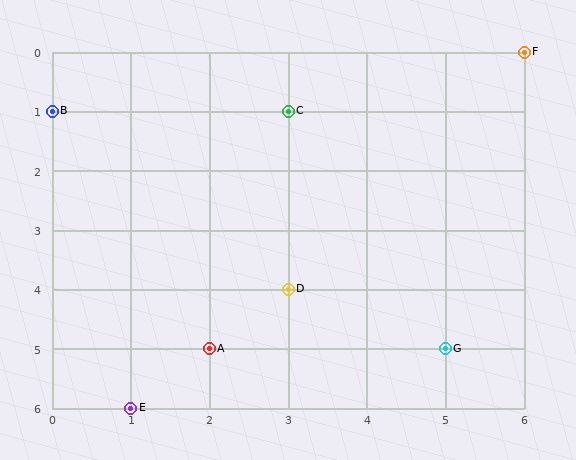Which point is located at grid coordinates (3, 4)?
Point D is at (3, 4).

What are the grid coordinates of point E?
Point E is at grid coordinates (1, 6).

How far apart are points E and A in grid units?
Points E and A are 1 column and 1 row apart (about 1.4 grid units diagonally).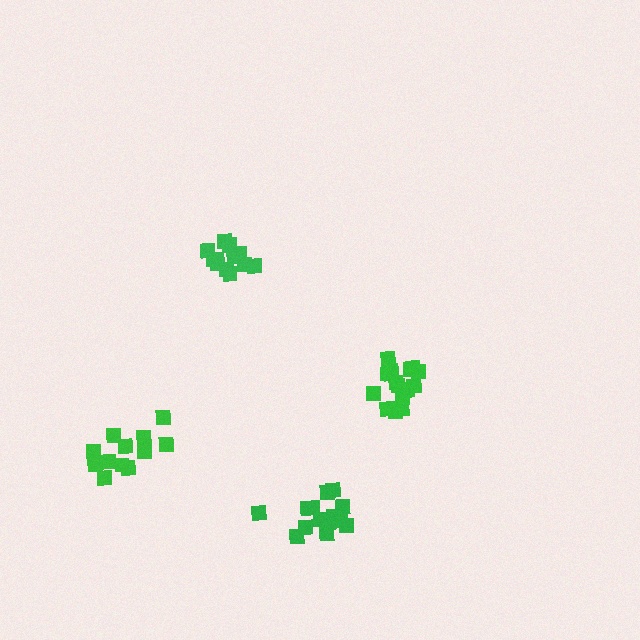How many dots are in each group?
Group 1: 17 dots, Group 2: 13 dots, Group 3: 14 dots, Group 4: 12 dots (56 total).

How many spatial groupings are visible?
There are 4 spatial groupings.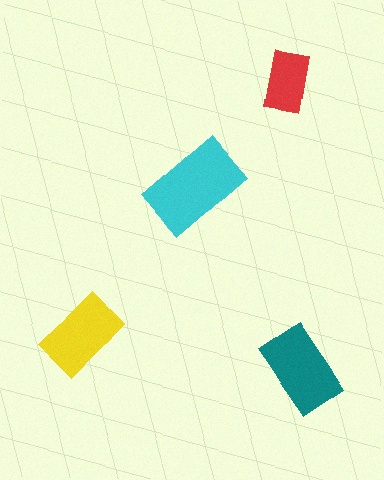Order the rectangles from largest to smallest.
the cyan one, the teal one, the yellow one, the red one.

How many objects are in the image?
There are 4 objects in the image.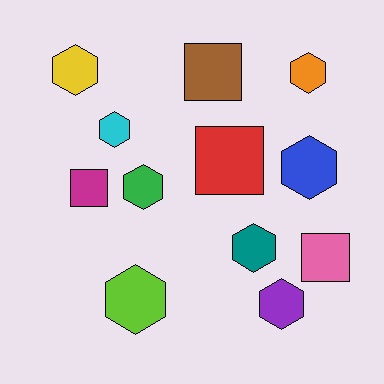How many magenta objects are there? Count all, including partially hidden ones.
There is 1 magenta object.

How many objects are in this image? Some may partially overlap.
There are 12 objects.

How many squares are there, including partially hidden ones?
There are 4 squares.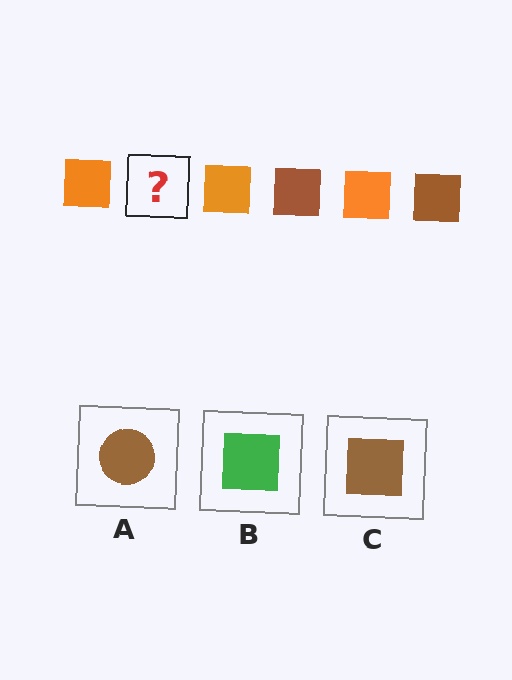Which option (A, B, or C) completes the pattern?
C.